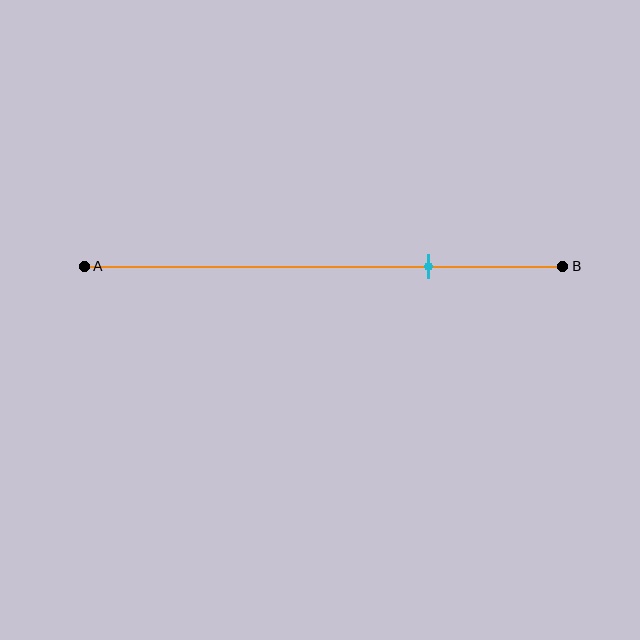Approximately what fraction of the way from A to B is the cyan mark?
The cyan mark is approximately 70% of the way from A to B.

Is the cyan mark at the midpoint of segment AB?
No, the mark is at about 70% from A, not at the 50% midpoint.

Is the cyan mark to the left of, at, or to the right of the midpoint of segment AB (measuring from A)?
The cyan mark is to the right of the midpoint of segment AB.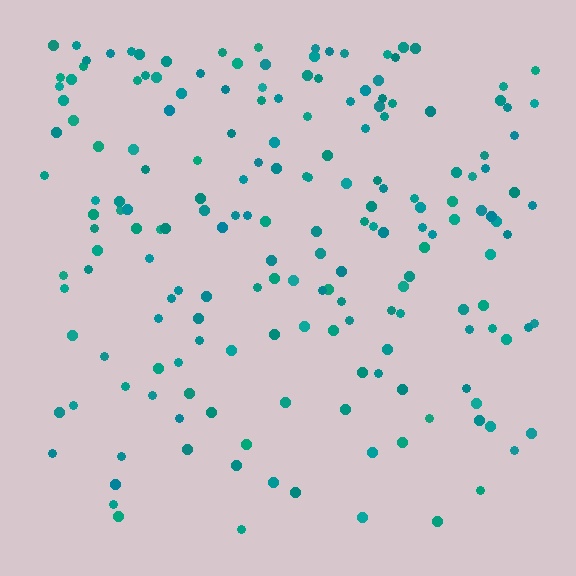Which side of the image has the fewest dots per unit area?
The bottom.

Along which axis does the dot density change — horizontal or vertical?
Vertical.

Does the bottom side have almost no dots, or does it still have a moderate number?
Still a moderate number, just noticeably fewer than the top.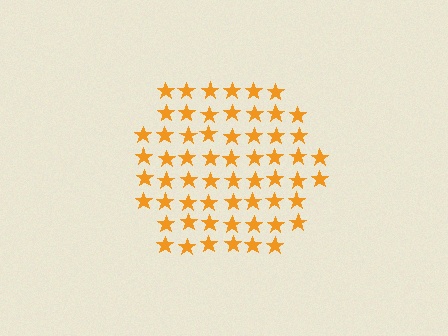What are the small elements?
The small elements are stars.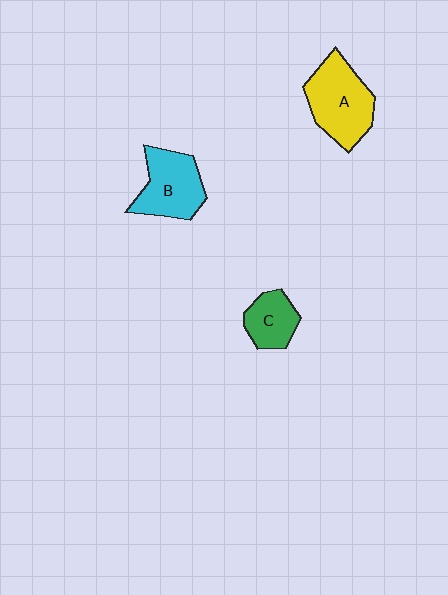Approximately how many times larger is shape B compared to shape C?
Approximately 1.5 times.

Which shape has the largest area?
Shape A (yellow).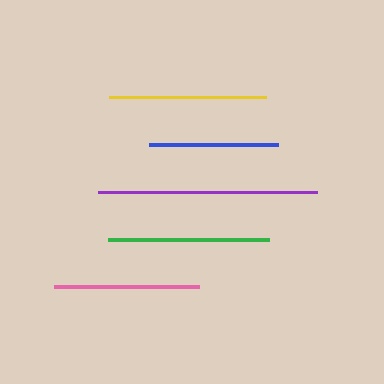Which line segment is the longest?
The purple line is the longest at approximately 220 pixels.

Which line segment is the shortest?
The blue line is the shortest at approximately 129 pixels.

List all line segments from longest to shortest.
From longest to shortest: purple, green, yellow, pink, blue.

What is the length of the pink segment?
The pink segment is approximately 145 pixels long.